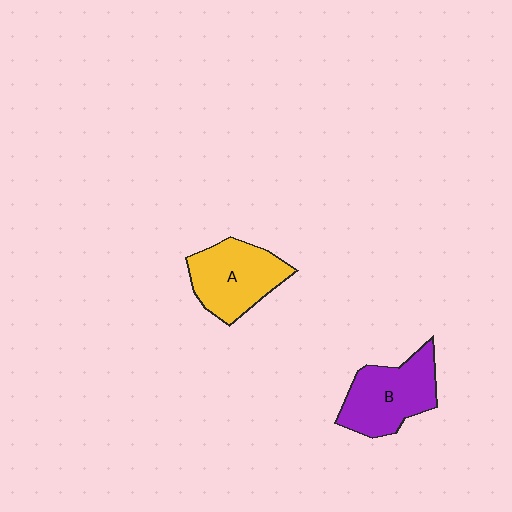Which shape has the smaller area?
Shape A (yellow).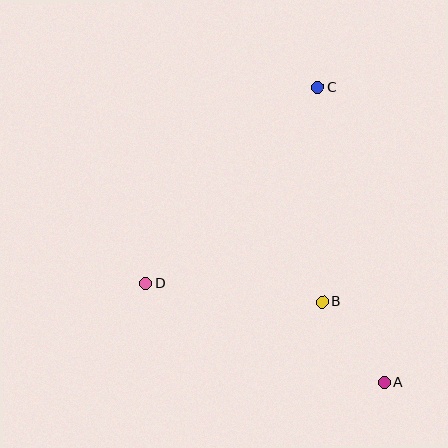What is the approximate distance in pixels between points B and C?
The distance between B and C is approximately 214 pixels.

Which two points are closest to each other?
Points A and B are closest to each other.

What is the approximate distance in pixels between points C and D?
The distance between C and D is approximately 261 pixels.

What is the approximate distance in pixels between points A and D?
The distance between A and D is approximately 259 pixels.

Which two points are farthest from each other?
Points A and C are farthest from each other.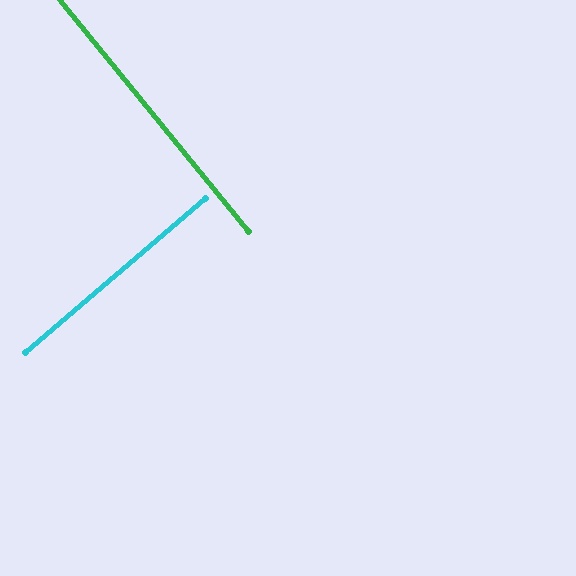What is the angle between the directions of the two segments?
Approximately 89 degrees.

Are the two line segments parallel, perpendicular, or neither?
Perpendicular — they meet at approximately 89°.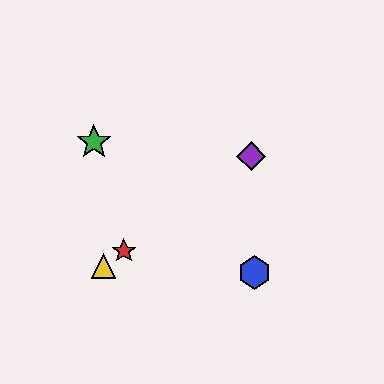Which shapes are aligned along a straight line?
The red star, the yellow triangle, the purple diamond are aligned along a straight line.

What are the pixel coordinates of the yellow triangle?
The yellow triangle is at (103, 266).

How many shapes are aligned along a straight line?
3 shapes (the red star, the yellow triangle, the purple diamond) are aligned along a straight line.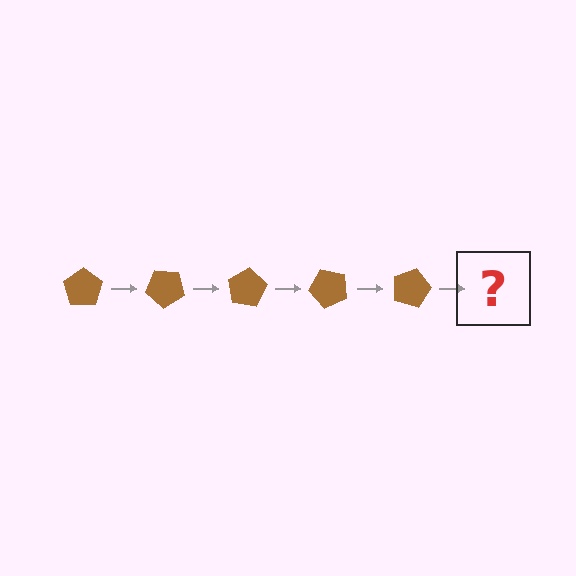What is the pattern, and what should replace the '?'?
The pattern is that the pentagon rotates 40 degrees each step. The '?' should be a brown pentagon rotated 200 degrees.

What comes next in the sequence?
The next element should be a brown pentagon rotated 200 degrees.